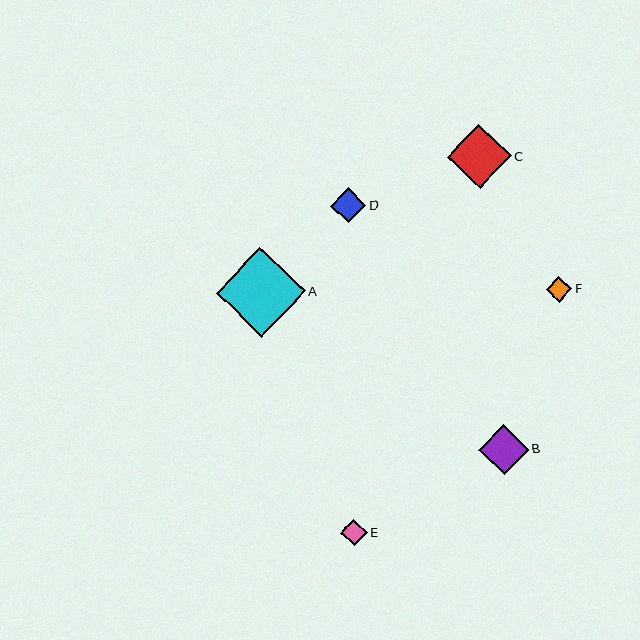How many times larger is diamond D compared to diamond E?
Diamond D is approximately 1.3 times the size of diamond E.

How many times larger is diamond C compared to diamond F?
Diamond C is approximately 2.5 times the size of diamond F.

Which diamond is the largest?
Diamond A is the largest with a size of approximately 89 pixels.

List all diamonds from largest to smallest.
From largest to smallest: A, C, B, D, E, F.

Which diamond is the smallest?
Diamond F is the smallest with a size of approximately 25 pixels.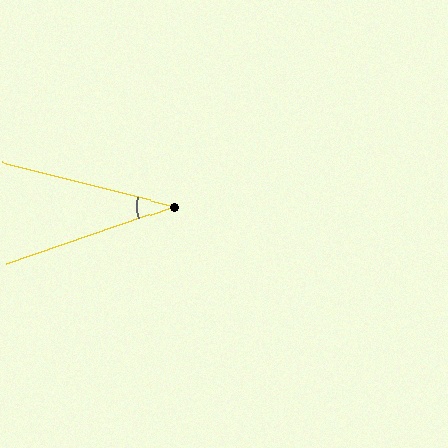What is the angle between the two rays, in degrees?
Approximately 33 degrees.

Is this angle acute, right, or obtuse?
It is acute.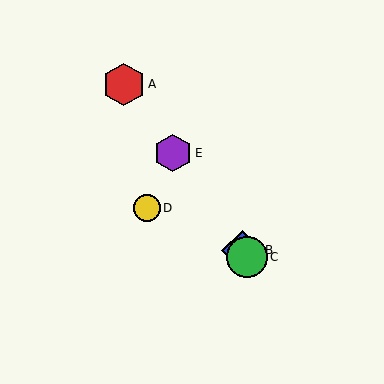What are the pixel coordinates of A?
Object A is at (124, 84).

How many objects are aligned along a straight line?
4 objects (A, B, C, E) are aligned along a straight line.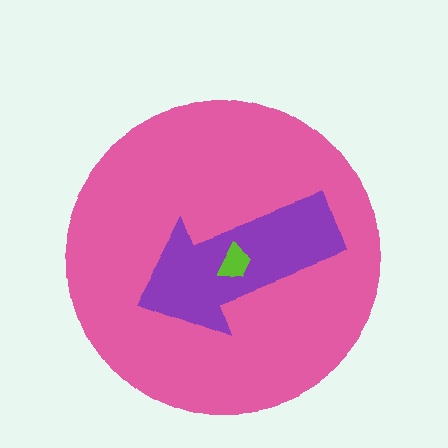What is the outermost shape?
The pink circle.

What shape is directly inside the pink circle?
The purple arrow.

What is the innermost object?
The lime trapezoid.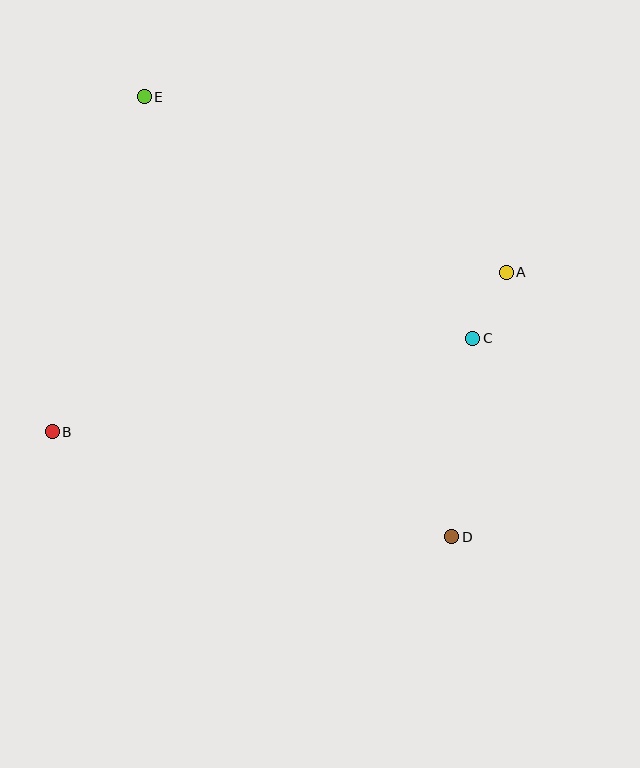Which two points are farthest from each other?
Points D and E are farthest from each other.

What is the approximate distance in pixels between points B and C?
The distance between B and C is approximately 431 pixels.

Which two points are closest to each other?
Points A and C are closest to each other.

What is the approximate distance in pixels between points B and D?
The distance between B and D is approximately 413 pixels.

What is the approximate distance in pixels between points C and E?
The distance between C and E is approximately 408 pixels.